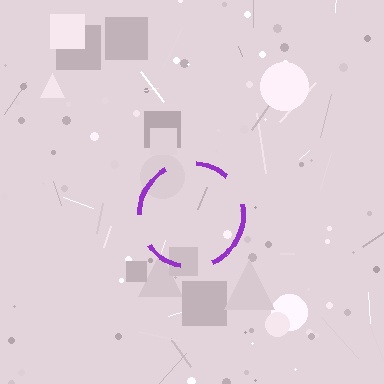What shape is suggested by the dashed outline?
The dashed outline suggests a circle.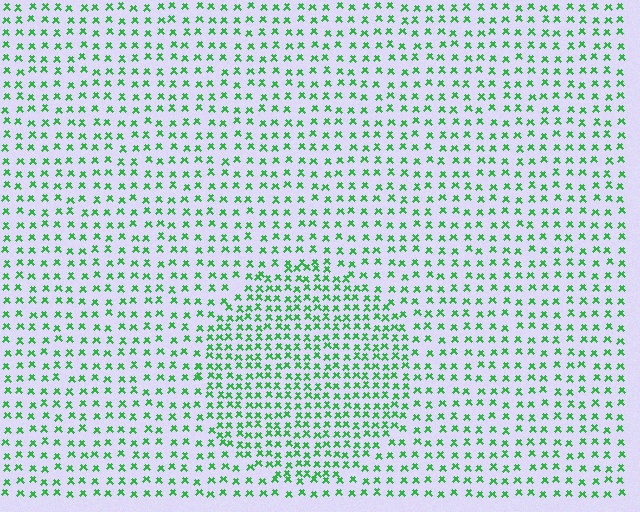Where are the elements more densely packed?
The elements are more densely packed inside the circle boundary.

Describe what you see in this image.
The image contains small green elements arranged at two different densities. A circle-shaped region is visible where the elements are more densely packed than the surrounding area.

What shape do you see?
I see a circle.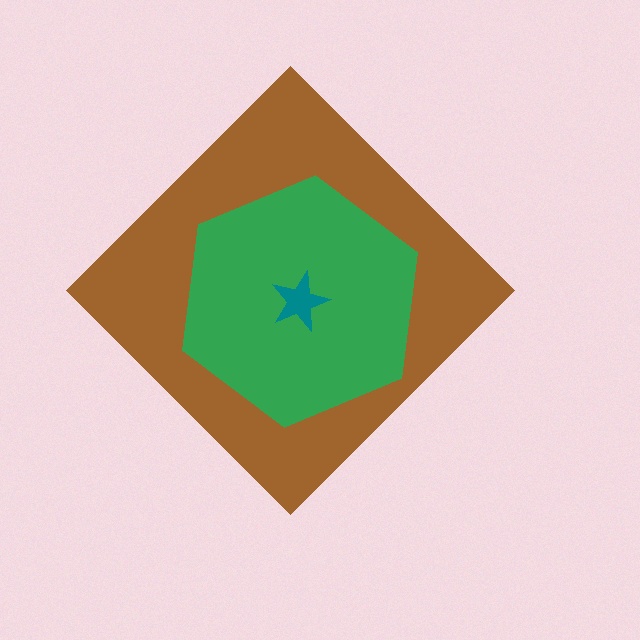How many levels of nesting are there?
3.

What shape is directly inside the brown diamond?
The green hexagon.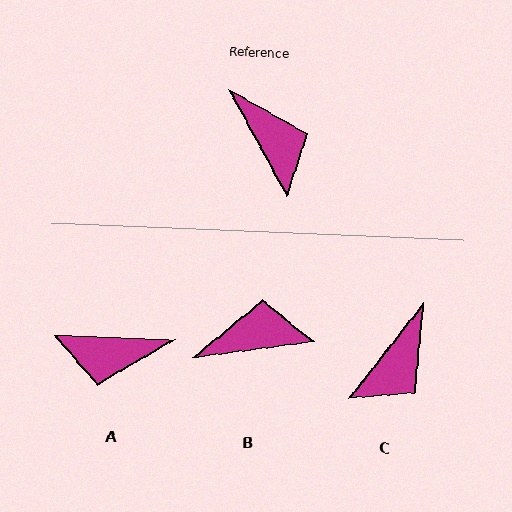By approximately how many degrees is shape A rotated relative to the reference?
Approximately 121 degrees clockwise.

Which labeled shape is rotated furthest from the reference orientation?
A, about 121 degrees away.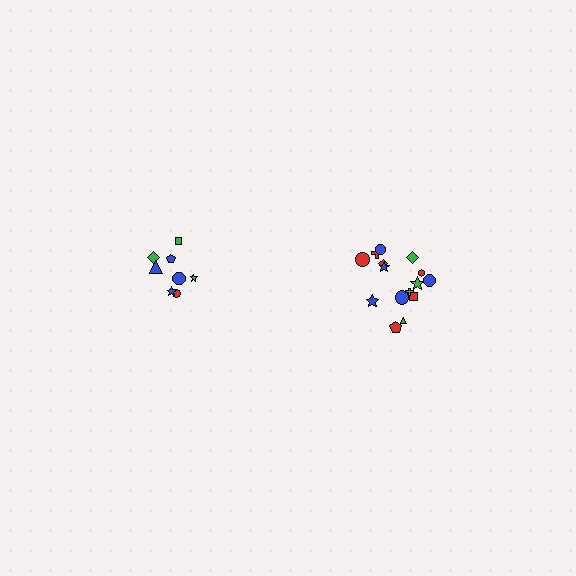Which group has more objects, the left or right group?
The right group.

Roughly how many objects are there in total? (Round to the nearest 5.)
Roughly 25 objects in total.